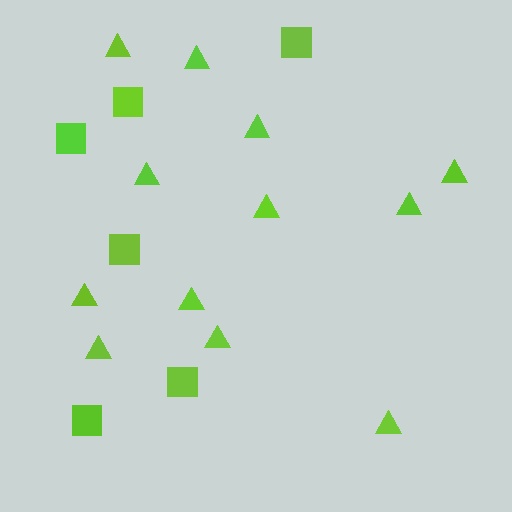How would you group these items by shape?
There are 2 groups: one group of squares (6) and one group of triangles (12).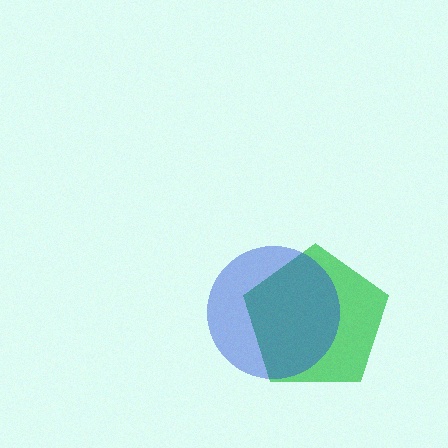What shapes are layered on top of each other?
The layered shapes are: a green pentagon, a blue circle.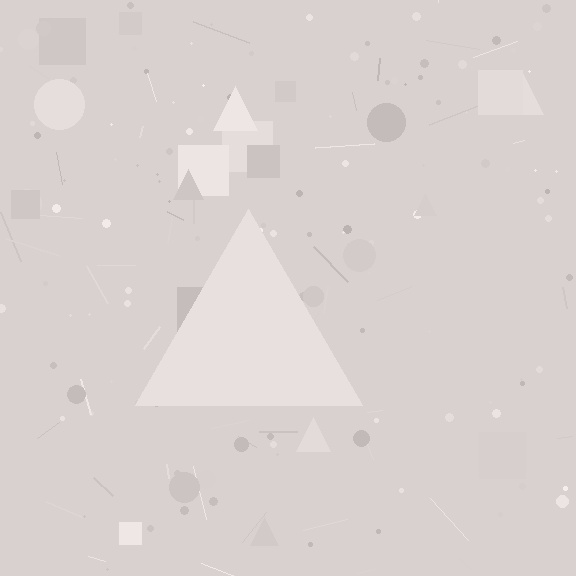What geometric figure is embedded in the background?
A triangle is embedded in the background.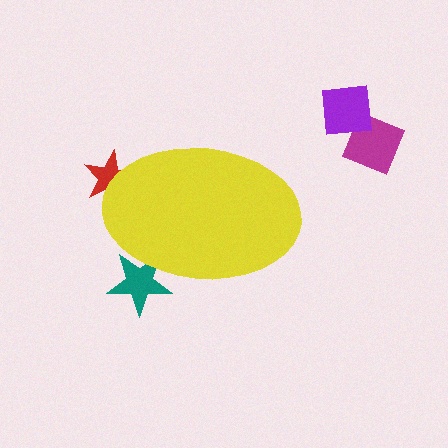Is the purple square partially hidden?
No, the purple square is fully visible.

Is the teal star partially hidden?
Yes, the teal star is partially hidden behind the yellow ellipse.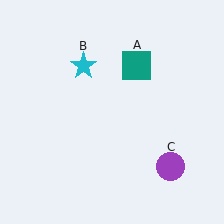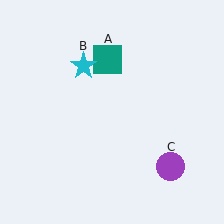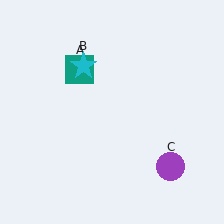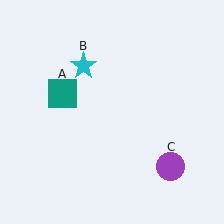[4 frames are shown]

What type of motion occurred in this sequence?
The teal square (object A) rotated counterclockwise around the center of the scene.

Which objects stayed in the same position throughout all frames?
Cyan star (object B) and purple circle (object C) remained stationary.